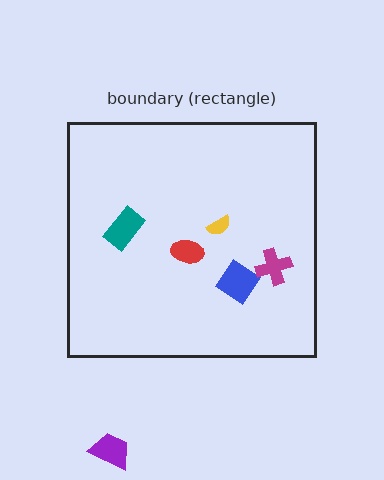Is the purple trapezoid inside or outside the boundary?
Outside.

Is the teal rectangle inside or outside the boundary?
Inside.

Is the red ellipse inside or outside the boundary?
Inside.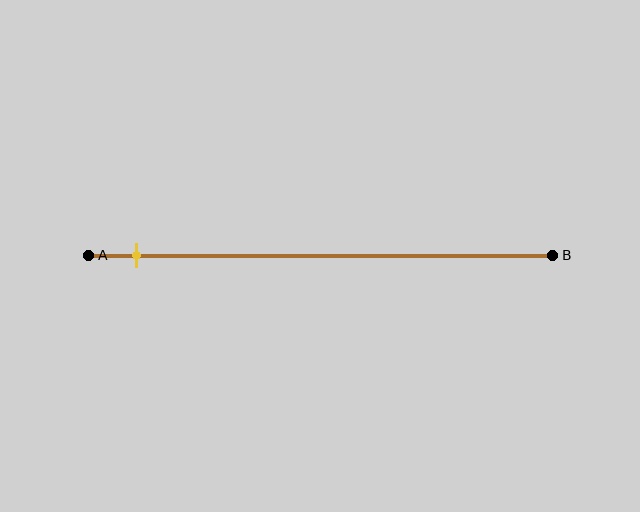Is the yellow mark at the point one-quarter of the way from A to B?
No, the mark is at about 10% from A, not at the 25% one-quarter point.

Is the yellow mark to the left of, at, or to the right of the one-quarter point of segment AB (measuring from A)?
The yellow mark is to the left of the one-quarter point of segment AB.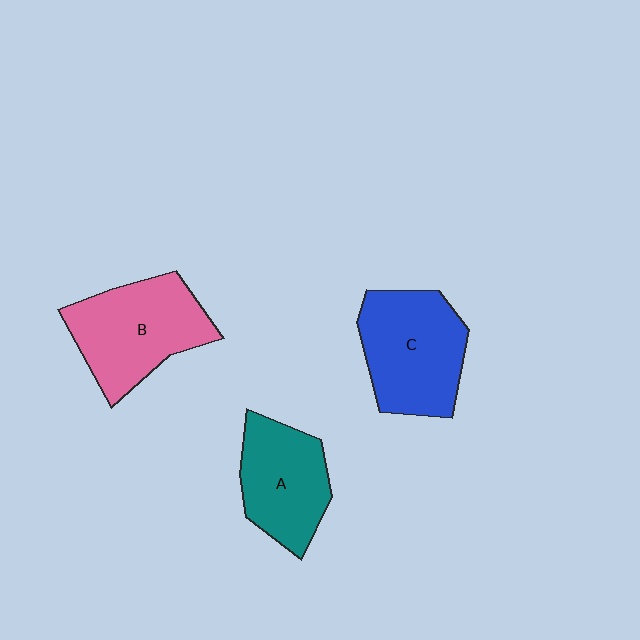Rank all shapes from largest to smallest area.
From largest to smallest: B (pink), C (blue), A (teal).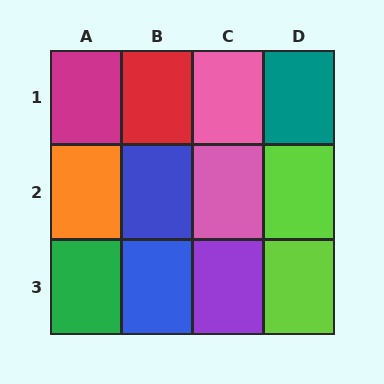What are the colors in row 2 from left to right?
Orange, blue, pink, lime.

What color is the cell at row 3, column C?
Purple.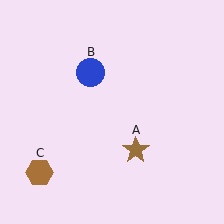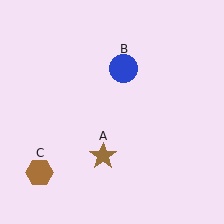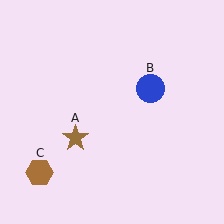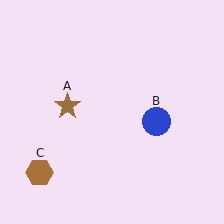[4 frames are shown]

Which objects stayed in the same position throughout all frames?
Brown hexagon (object C) remained stationary.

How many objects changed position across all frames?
2 objects changed position: brown star (object A), blue circle (object B).